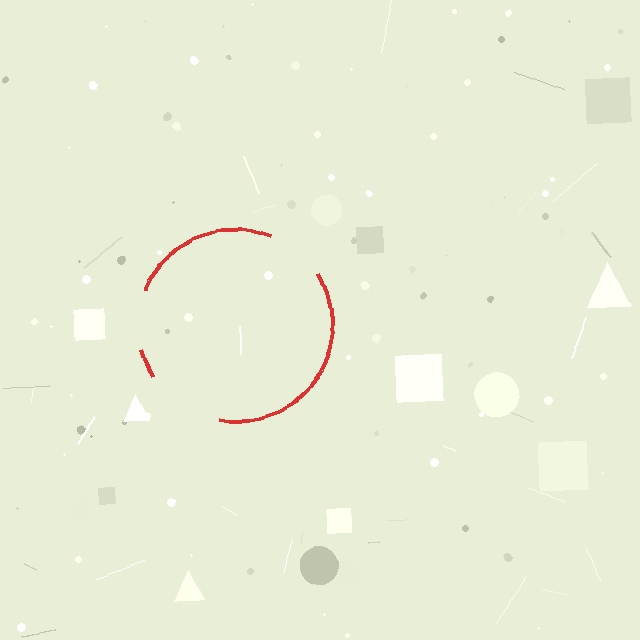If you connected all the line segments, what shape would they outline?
They would outline a circle.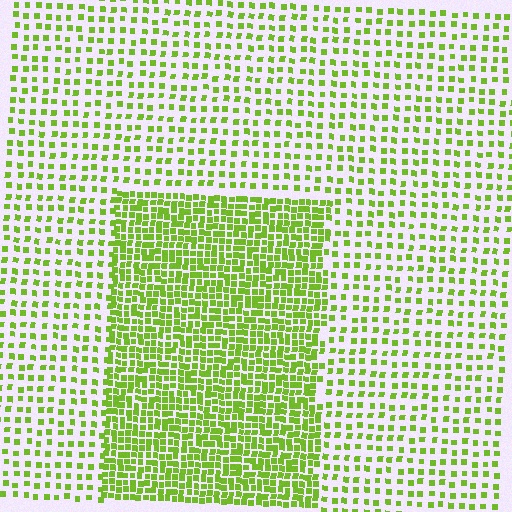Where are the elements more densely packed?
The elements are more densely packed inside the rectangle boundary.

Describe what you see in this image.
The image contains small lime elements arranged at two different densities. A rectangle-shaped region is visible where the elements are more densely packed than the surrounding area.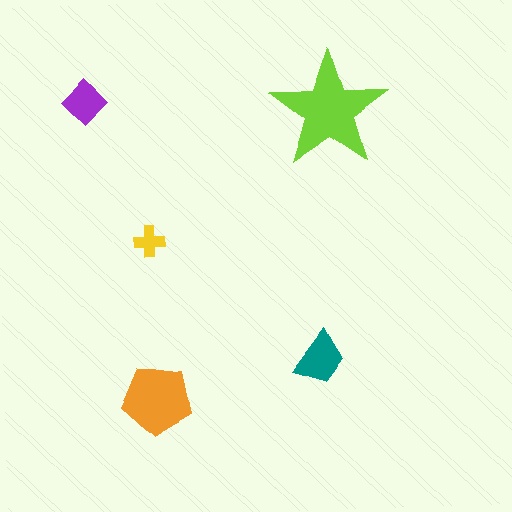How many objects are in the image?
There are 5 objects in the image.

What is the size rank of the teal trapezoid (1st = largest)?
3rd.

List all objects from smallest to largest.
The yellow cross, the purple diamond, the teal trapezoid, the orange pentagon, the lime star.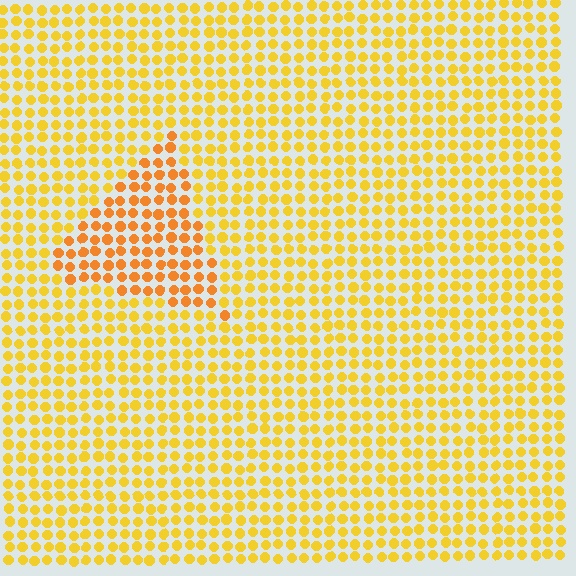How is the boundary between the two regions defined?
The boundary is defined purely by a slight shift in hue (about 22 degrees). Spacing, size, and orientation are identical on both sides.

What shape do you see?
I see a triangle.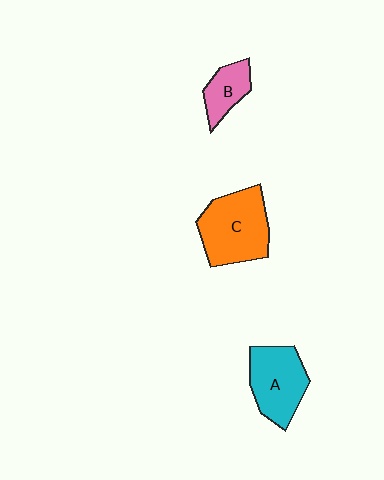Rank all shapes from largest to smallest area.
From largest to smallest: C (orange), A (cyan), B (pink).